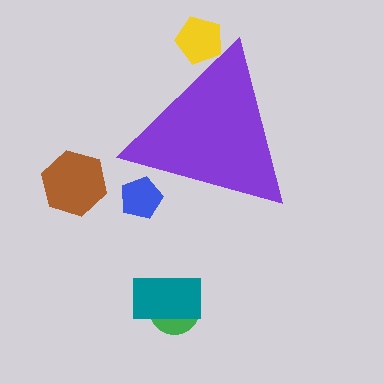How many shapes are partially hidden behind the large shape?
2 shapes are partially hidden.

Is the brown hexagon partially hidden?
No, the brown hexagon is fully visible.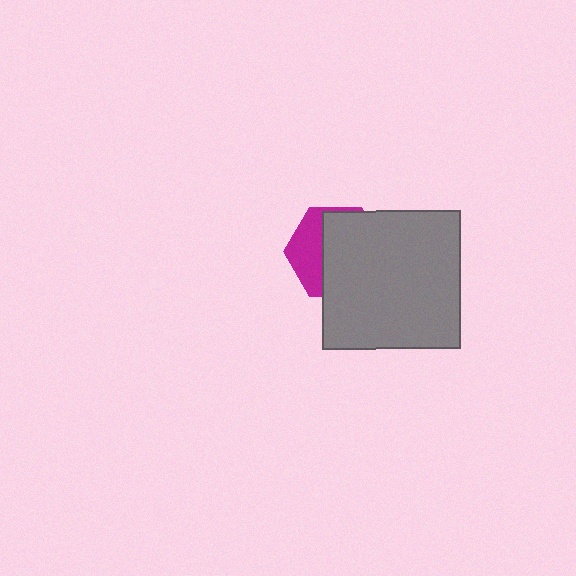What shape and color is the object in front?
The object in front is a gray square.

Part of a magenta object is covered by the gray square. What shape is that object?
It is a hexagon.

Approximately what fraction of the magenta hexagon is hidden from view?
Roughly 65% of the magenta hexagon is hidden behind the gray square.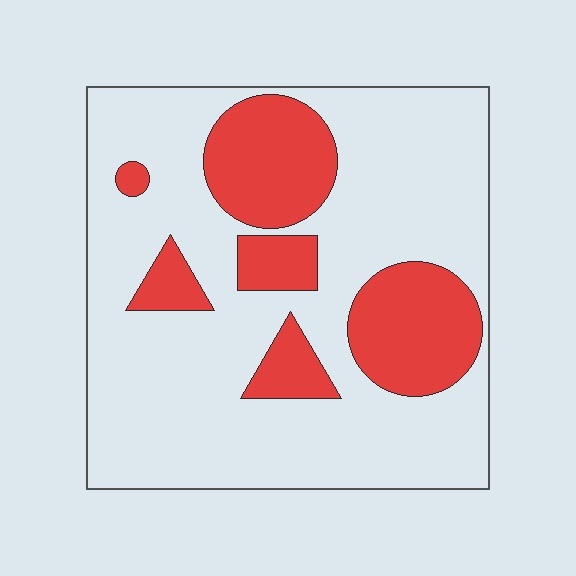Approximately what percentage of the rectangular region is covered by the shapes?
Approximately 25%.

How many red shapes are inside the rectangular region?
6.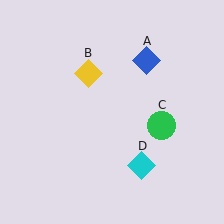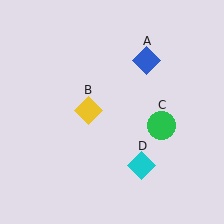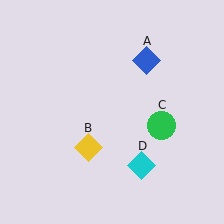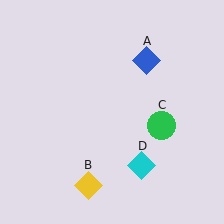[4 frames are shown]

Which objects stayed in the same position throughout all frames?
Blue diamond (object A) and green circle (object C) and cyan diamond (object D) remained stationary.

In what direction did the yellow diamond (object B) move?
The yellow diamond (object B) moved down.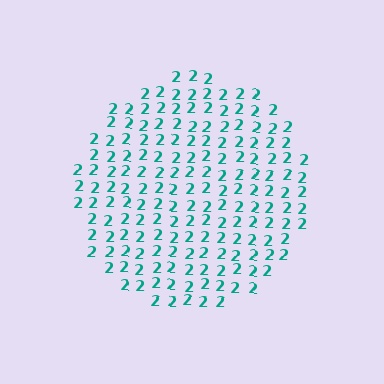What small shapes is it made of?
It is made of small digit 2's.